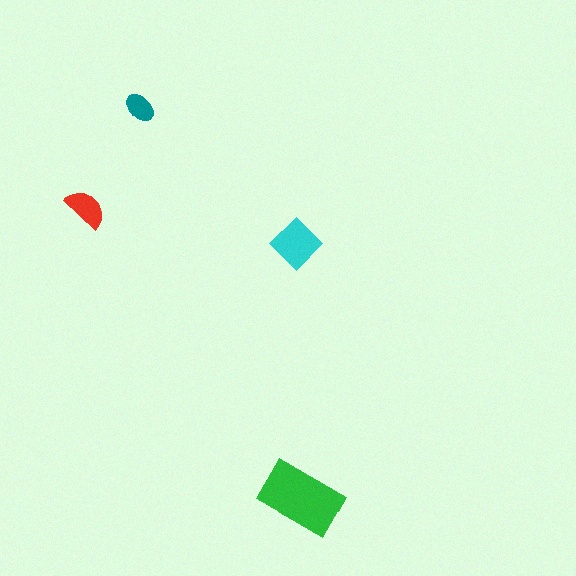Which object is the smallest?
The teal ellipse.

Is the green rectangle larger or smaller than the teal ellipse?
Larger.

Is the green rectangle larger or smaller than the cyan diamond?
Larger.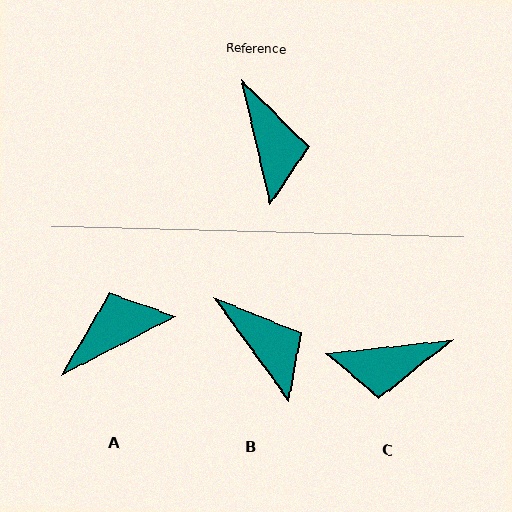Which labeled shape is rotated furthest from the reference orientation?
A, about 104 degrees away.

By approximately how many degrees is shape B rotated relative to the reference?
Approximately 23 degrees counter-clockwise.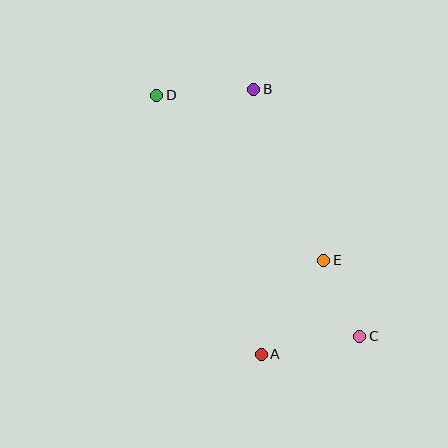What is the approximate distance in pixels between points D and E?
The distance between D and E is approximately 235 pixels.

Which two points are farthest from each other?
Points C and D are farthest from each other.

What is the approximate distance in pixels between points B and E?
The distance between B and E is approximately 185 pixels.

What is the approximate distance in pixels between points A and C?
The distance between A and C is approximately 100 pixels.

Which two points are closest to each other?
Points C and E are closest to each other.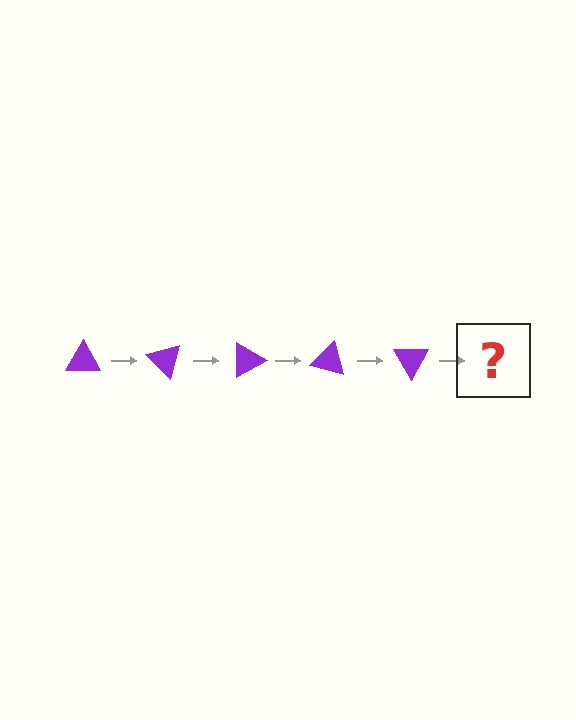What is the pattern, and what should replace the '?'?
The pattern is that the triangle rotates 45 degrees each step. The '?' should be a purple triangle rotated 225 degrees.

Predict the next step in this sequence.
The next step is a purple triangle rotated 225 degrees.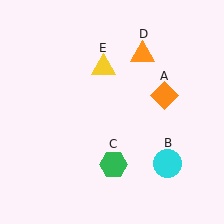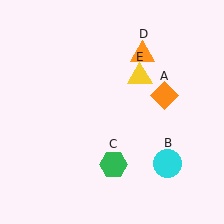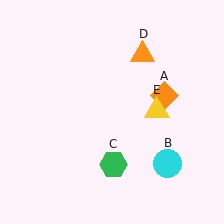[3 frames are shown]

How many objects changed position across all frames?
1 object changed position: yellow triangle (object E).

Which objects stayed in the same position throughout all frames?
Orange diamond (object A) and cyan circle (object B) and green hexagon (object C) and orange triangle (object D) remained stationary.